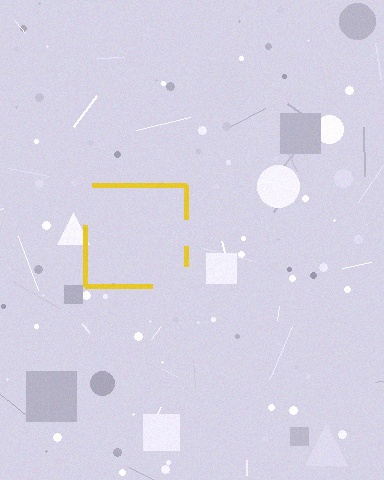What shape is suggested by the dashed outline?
The dashed outline suggests a square.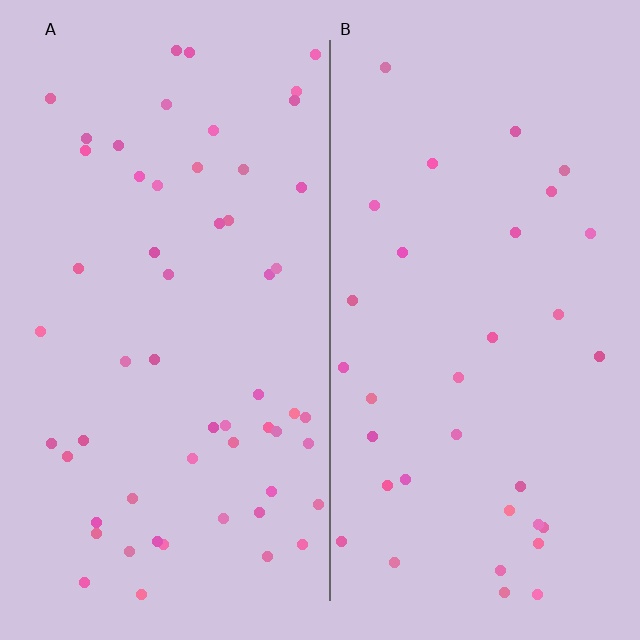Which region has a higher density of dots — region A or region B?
A (the left).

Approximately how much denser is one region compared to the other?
Approximately 1.6× — region A over region B.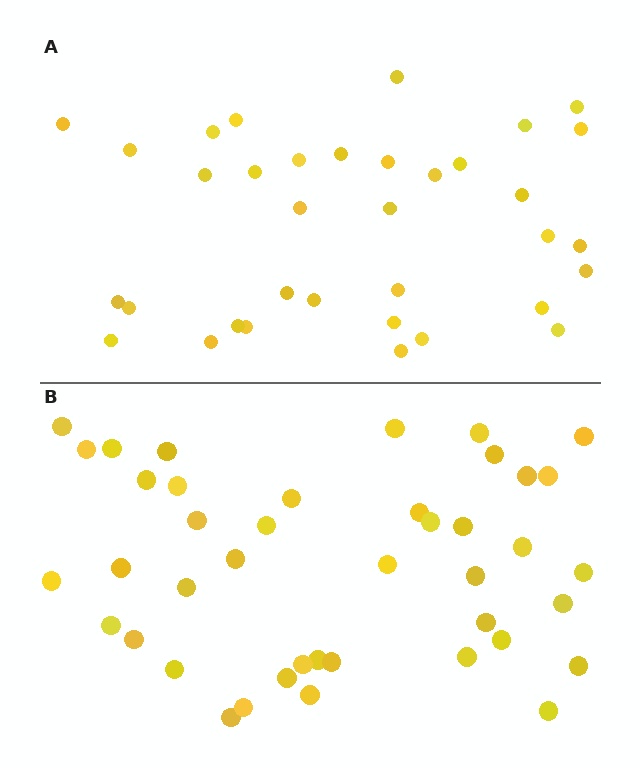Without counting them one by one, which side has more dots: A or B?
Region B (the bottom region) has more dots.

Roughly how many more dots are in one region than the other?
Region B has roughly 8 or so more dots than region A.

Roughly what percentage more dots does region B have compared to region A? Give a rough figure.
About 20% more.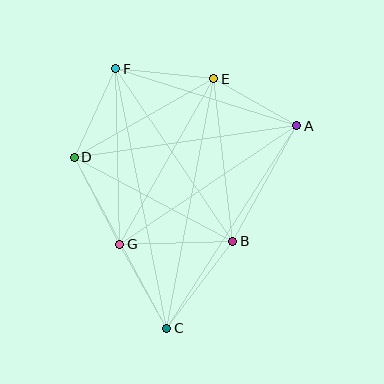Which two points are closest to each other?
Points A and E are closest to each other.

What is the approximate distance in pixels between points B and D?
The distance between B and D is approximately 179 pixels.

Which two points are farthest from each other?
Points C and F are farthest from each other.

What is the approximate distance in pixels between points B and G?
The distance between B and G is approximately 113 pixels.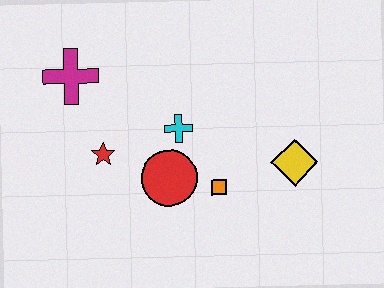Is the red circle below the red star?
Yes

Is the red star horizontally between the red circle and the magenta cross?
Yes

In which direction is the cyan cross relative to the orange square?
The cyan cross is above the orange square.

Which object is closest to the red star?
The red circle is closest to the red star.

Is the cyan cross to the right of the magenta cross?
Yes